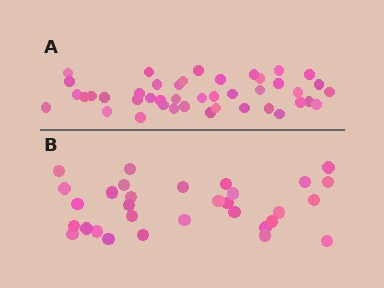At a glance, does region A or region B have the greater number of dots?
Region A (the top region) has more dots.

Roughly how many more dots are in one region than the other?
Region A has roughly 12 or so more dots than region B.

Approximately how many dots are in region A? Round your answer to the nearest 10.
About 40 dots. (The exact count is 43, which rounds to 40.)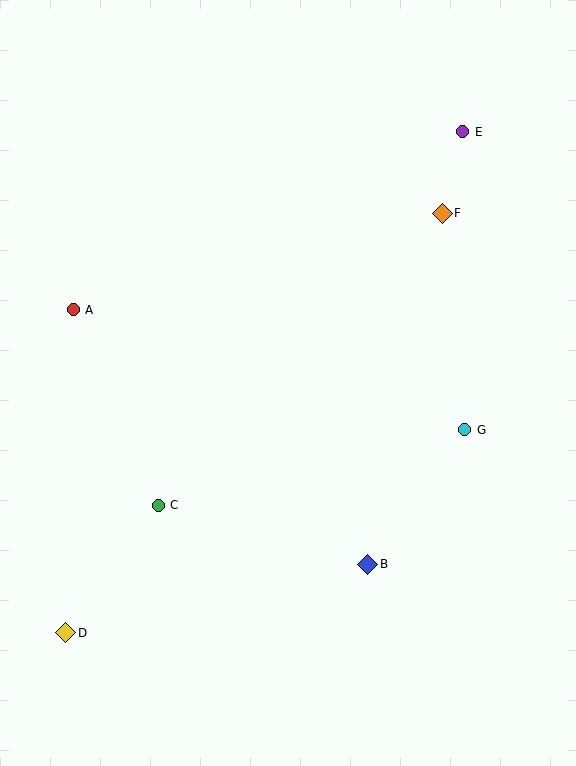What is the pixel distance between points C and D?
The distance between C and D is 157 pixels.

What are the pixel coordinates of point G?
Point G is at (465, 430).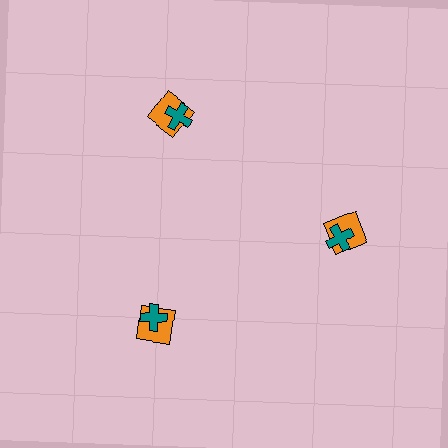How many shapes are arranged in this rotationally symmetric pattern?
There are 6 shapes, arranged in 3 groups of 2.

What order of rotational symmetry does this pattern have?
This pattern has 3-fold rotational symmetry.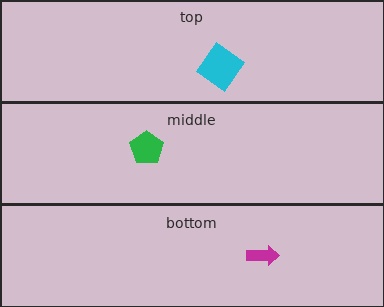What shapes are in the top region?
The cyan diamond.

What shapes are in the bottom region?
The magenta arrow.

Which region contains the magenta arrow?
The bottom region.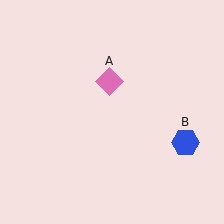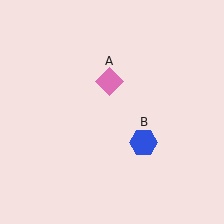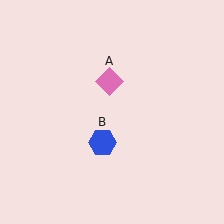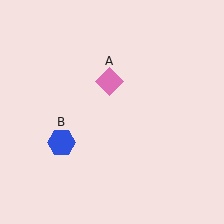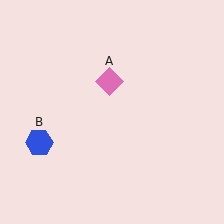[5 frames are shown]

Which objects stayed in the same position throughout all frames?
Pink diamond (object A) remained stationary.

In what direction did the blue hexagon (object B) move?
The blue hexagon (object B) moved left.